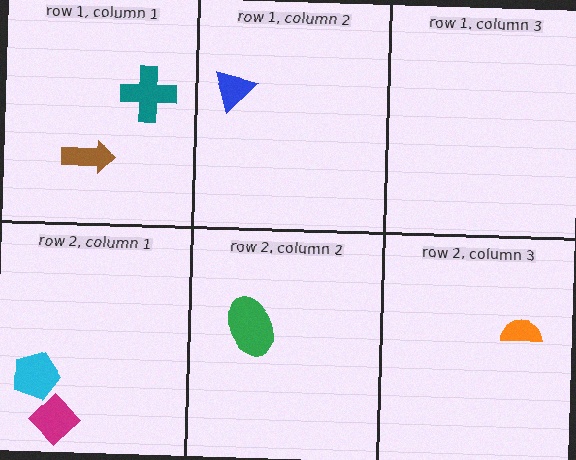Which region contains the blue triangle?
The row 1, column 2 region.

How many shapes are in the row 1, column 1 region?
2.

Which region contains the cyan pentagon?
The row 2, column 1 region.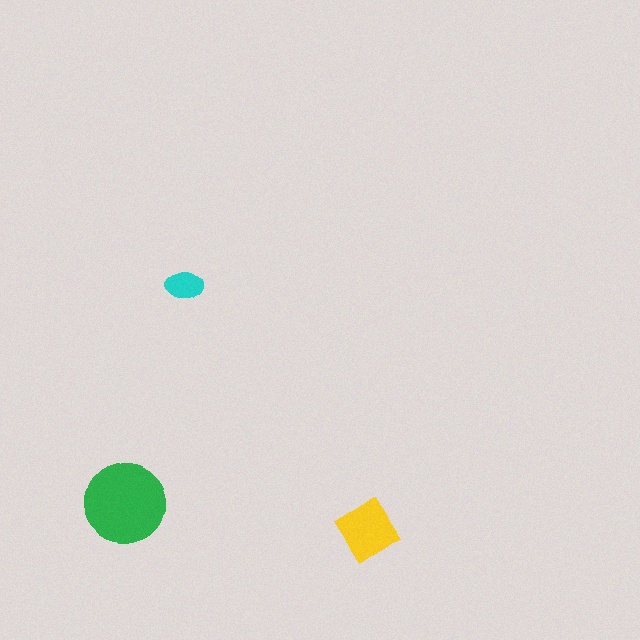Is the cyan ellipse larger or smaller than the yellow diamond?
Smaller.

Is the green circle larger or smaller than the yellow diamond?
Larger.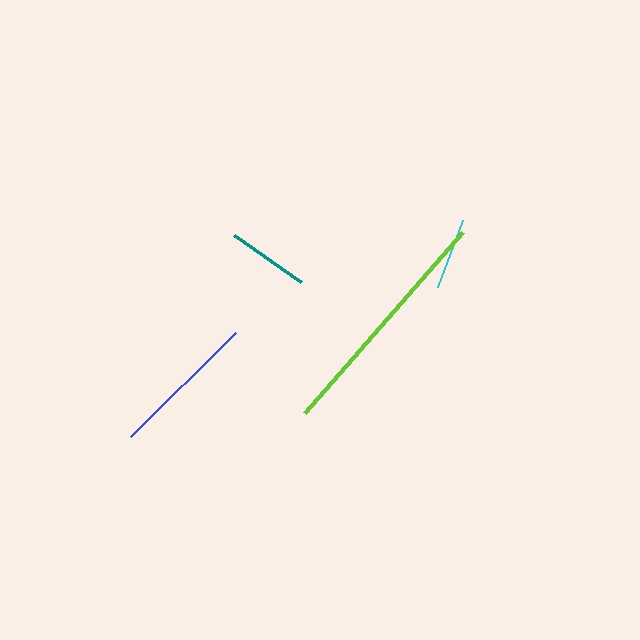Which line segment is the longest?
The lime line is the longest at approximately 239 pixels.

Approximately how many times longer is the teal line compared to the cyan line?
The teal line is approximately 1.2 times the length of the cyan line.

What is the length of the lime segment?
The lime segment is approximately 239 pixels long.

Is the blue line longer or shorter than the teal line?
The blue line is longer than the teal line.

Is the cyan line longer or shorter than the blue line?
The blue line is longer than the cyan line.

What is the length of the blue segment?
The blue segment is approximately 148 pixels long.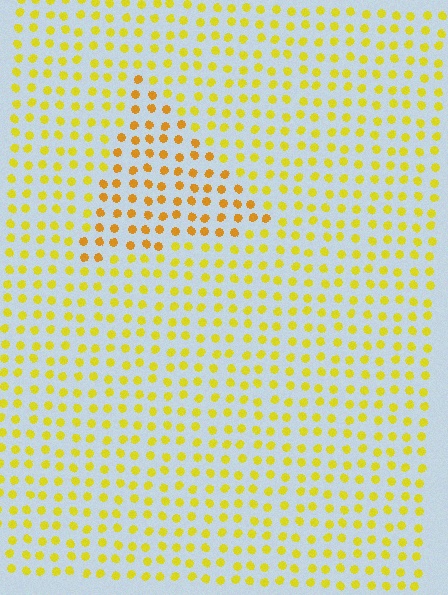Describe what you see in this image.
The image is filled with small yellow elements in a uniform arrangement. A triangle-shaped region is visible where the elements are tinted to a slightly different hue, forming a subtle color boundary.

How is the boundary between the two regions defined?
The boundary is defined purely by a slight shift in hue (about 23 degrees). Spacing, size, and orientation are identical on both sides.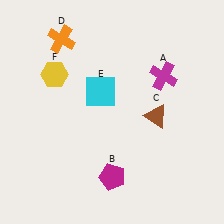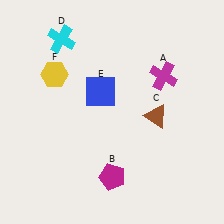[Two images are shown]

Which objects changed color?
D changed from orange to cyan. E changed from cyan to blue.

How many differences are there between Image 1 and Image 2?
There are 2 differences between the two images.